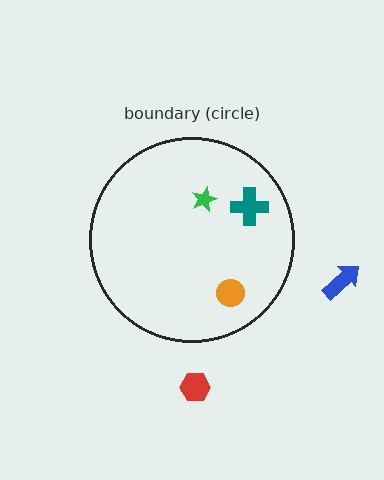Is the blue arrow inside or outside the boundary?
Outside.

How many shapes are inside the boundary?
3 inside, 2 outside.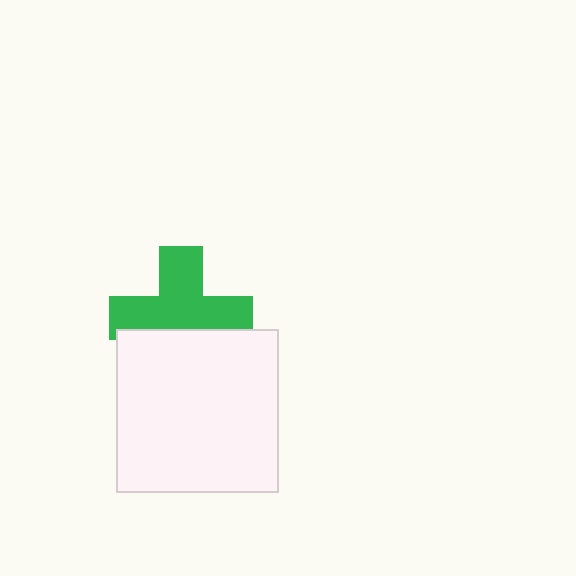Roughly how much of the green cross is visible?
Most of it is visible (roughly 67%).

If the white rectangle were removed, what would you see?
You would see the complete green cross.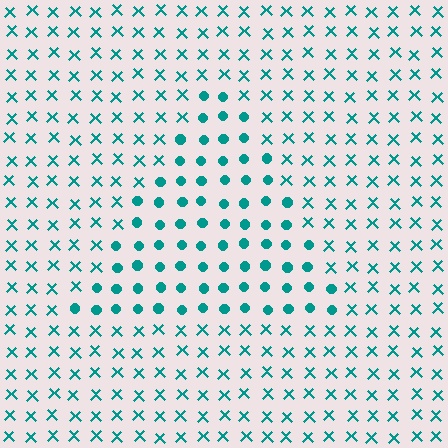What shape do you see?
I see a triangle.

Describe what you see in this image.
The image is filled with small teal elements arranged in a uniform grid. A triangle-shaped region contains circles, while the surrounding area contains X marks. The boundary is defined purely by the change in element shape.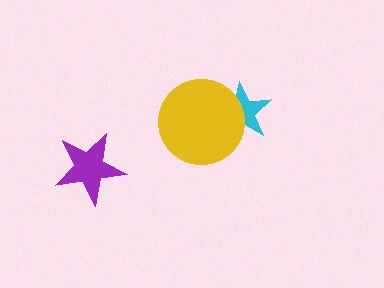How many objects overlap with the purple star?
0 objects overlap with the purple star.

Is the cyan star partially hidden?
Yes, it is partially covered by another shape.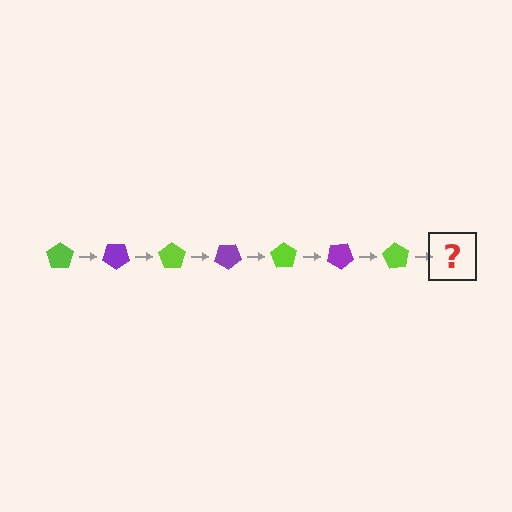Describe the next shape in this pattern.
It should be a purple pentagon, rotated 245 degrees from the start.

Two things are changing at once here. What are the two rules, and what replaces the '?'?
The two rules are that it rotates 35 degrees each step and the color cycles through lime and purple. The '?' should be a purple pentagon, rotated 245 degrees from the start.